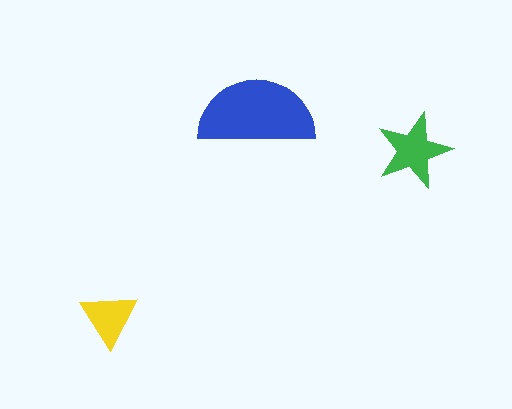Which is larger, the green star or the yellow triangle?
The green star.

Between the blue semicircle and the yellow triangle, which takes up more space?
The blue semicircle.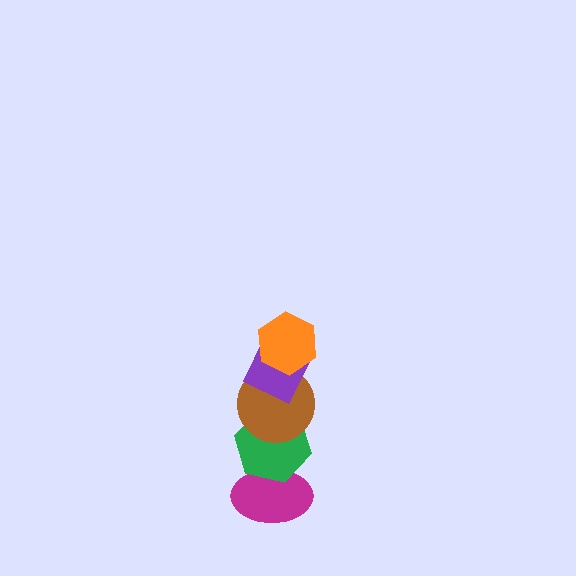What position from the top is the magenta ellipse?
The magenta ellipse is 5th from the top.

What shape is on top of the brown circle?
The purple diamond is on top of the brown circle.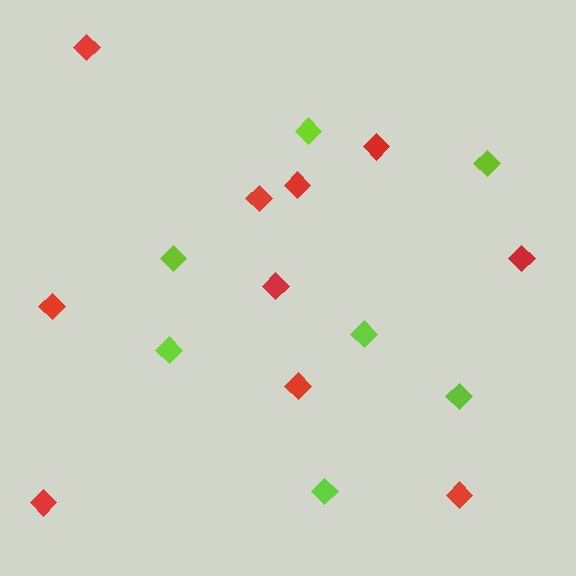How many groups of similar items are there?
There are 2 groups: one group of red diamonds (10) and one group of lime diamonds (7).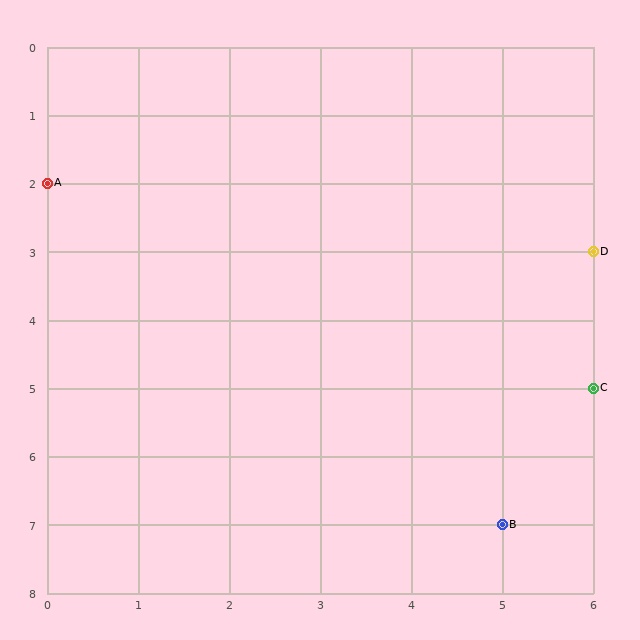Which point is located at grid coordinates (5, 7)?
Point B is at (5, 7).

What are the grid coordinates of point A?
Point A is at grid coordinates (0, 2).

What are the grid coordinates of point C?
Point C is at grid coordinates (6, 5).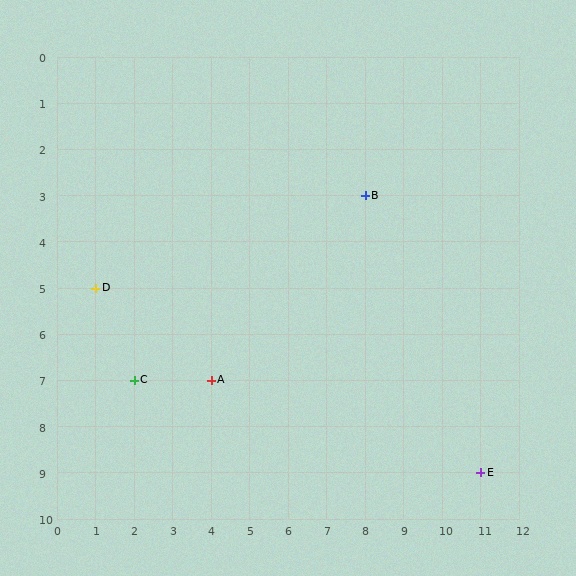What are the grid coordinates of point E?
Point E is at grid coordinates (11, 9).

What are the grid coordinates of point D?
Point D is at grid coordinates (1, 5).